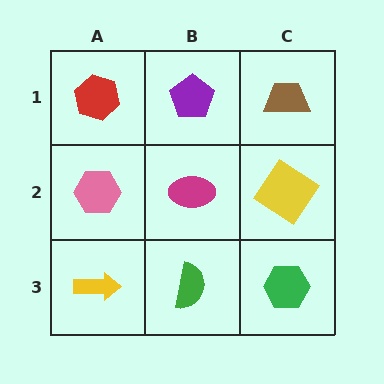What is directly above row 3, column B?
A magenta ellipse.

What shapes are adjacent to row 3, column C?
A yellow diamond (row 2, column C), a green semicircle (row 3, column B).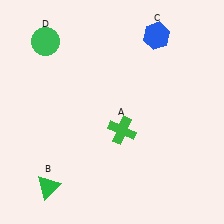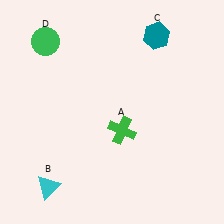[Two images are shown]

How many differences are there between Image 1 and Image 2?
There are 2 differences between the two images.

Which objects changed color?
B changed from green to cyan. C changed from blue to teal.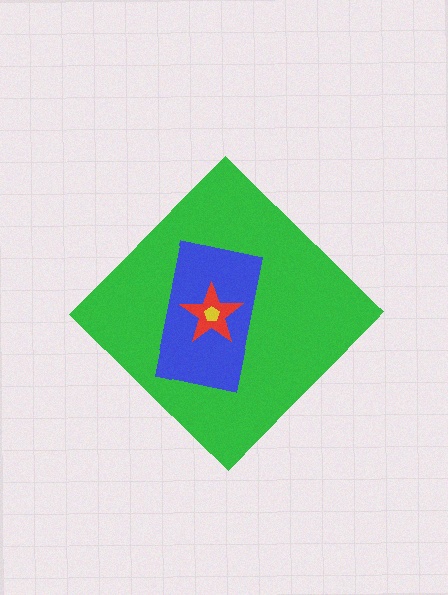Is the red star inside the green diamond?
Yes.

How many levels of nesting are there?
4.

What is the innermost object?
The yellow pentagon.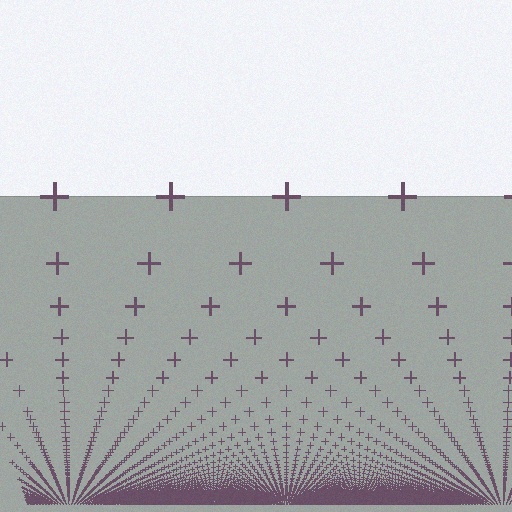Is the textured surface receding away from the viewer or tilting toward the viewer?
The surface appears to tilt toward the viewer. Texture elements get larger and sparser toward the top.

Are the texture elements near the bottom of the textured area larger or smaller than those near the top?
Smaller. The gradient is inverted — elements near the bottom are smaller and denser.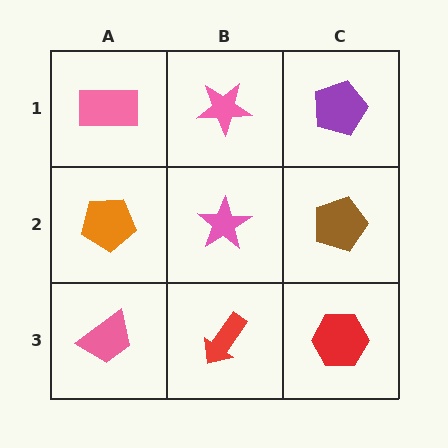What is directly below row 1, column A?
An orange pentagon.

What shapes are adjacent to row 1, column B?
A pink star (row 2, column B), a pink rectangle (row 1, column A), a purple pentagon (row 1, column C).